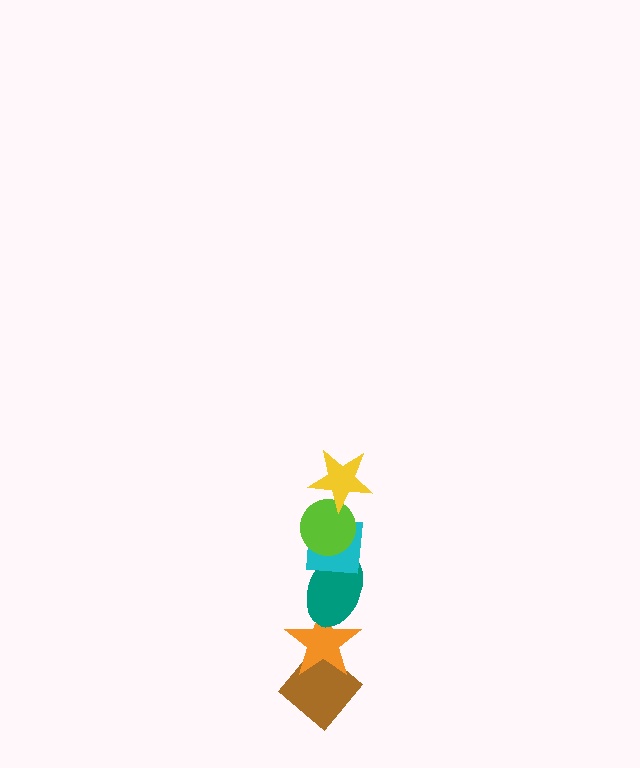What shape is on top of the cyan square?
The lime circle is on top of the cyan square.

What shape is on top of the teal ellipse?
The cyan square is on top of the teal ellipse.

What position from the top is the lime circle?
The lime circle is 2nd from the top.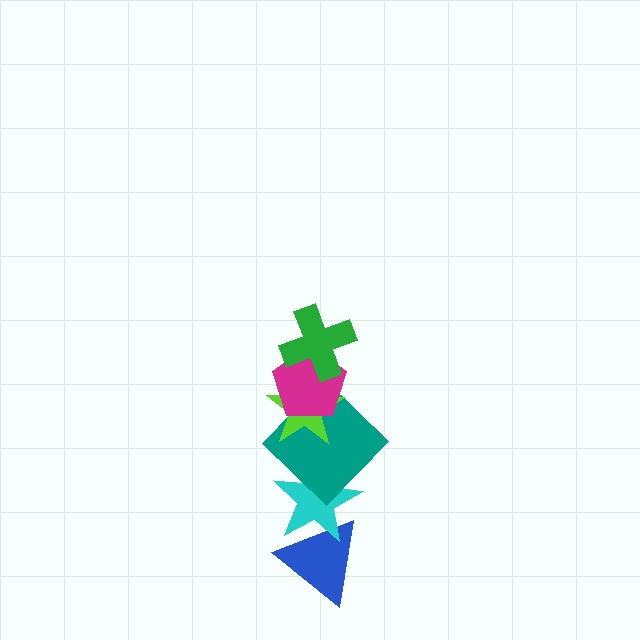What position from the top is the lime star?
The lime star is 3rd from the top.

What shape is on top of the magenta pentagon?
The green cross is on top of the magenta pentagon.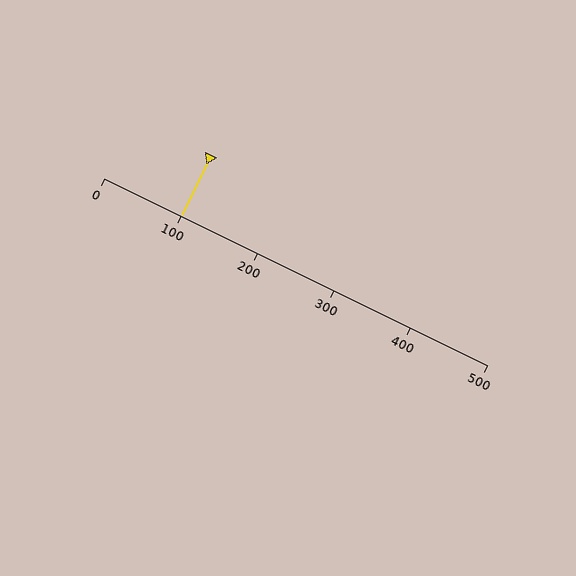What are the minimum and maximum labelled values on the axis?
The axis runs from 0 to 500.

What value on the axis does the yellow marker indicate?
The marker indicates approximately 100.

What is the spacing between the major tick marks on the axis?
The major ticks are spaced 100 apart.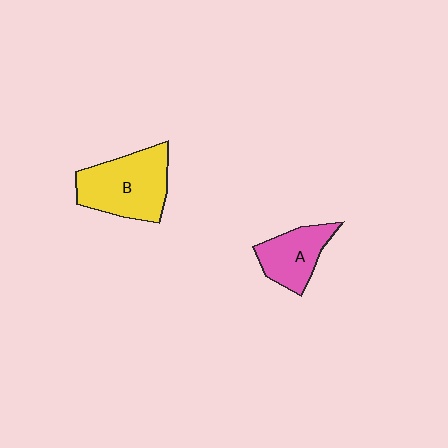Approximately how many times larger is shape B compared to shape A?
Approximately 1.5 times.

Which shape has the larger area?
Shape B (yellow).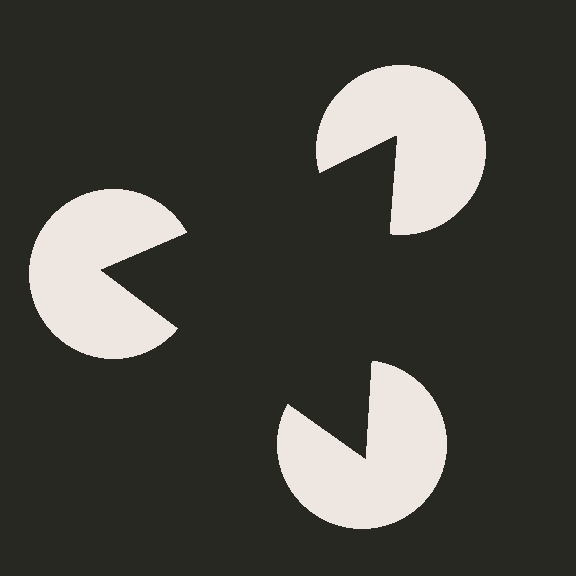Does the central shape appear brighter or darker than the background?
It typically appears slightly darker than the background, even though no actual brightness change is drawn.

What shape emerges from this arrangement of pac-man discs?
An illusory triangle — its edges are inferred from the aligned wedge cuts in the pac-man discs, not physically drawn.